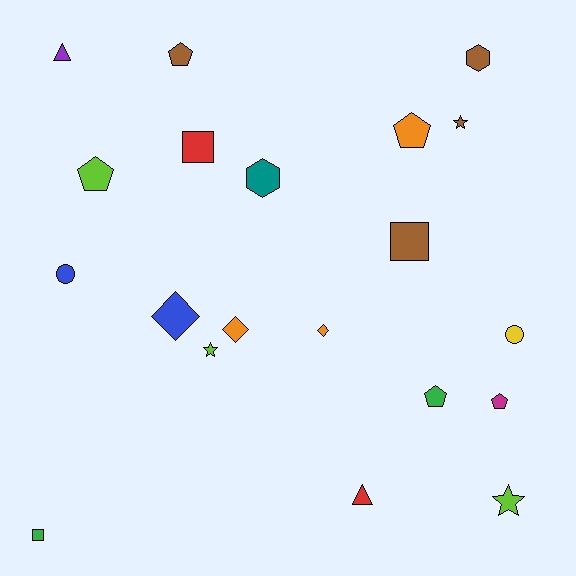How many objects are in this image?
There are 20 objects.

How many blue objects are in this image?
There are 2 blue objects.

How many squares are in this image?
There are 3 squares.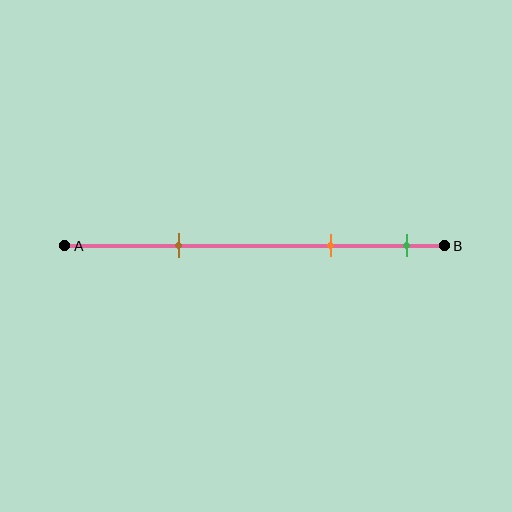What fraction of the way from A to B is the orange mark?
The orange mark is approximately 70% (0.7) of the way from A to B.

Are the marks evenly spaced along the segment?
No, the marks are not evenly spaced.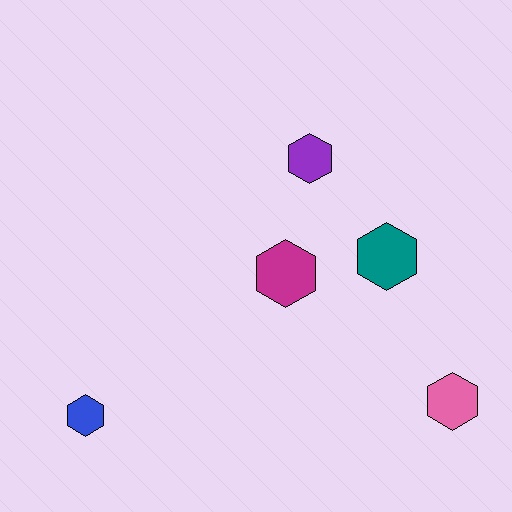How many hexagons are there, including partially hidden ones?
There are 5 hexagons.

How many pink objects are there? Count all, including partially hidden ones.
There is 1 pink object.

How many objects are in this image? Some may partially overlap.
There are 5 objects.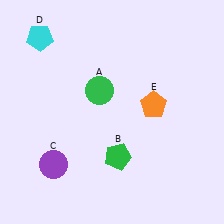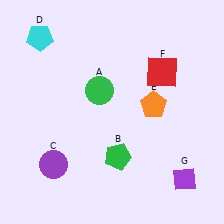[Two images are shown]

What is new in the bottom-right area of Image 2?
A purple diamond (G) was added in the bottom-right area of Image 2.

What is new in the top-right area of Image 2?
A red square (F) was added in the top-right area of Image 2.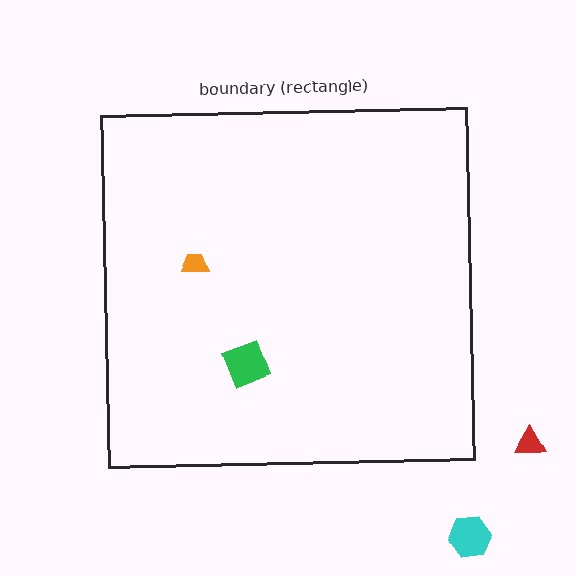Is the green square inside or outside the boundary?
Inside.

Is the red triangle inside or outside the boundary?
Outside.